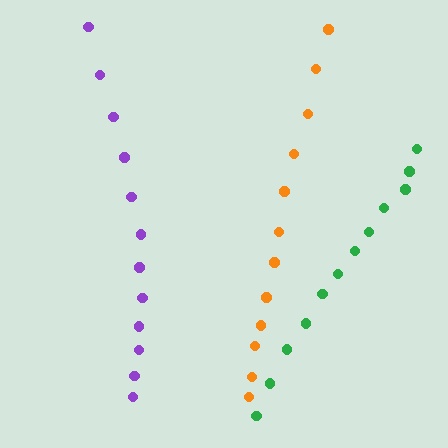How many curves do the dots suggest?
There are 3 distinct paths.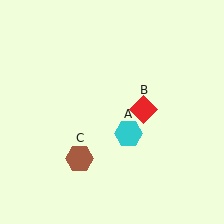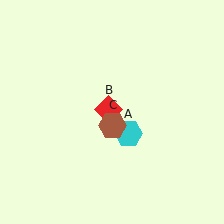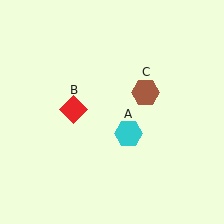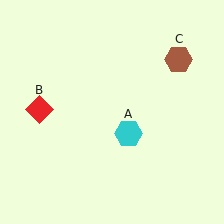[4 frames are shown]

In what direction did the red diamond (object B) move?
The red diamond (object B) moved left.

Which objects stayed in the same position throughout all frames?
Cyan hexagon (object A) remained stationary.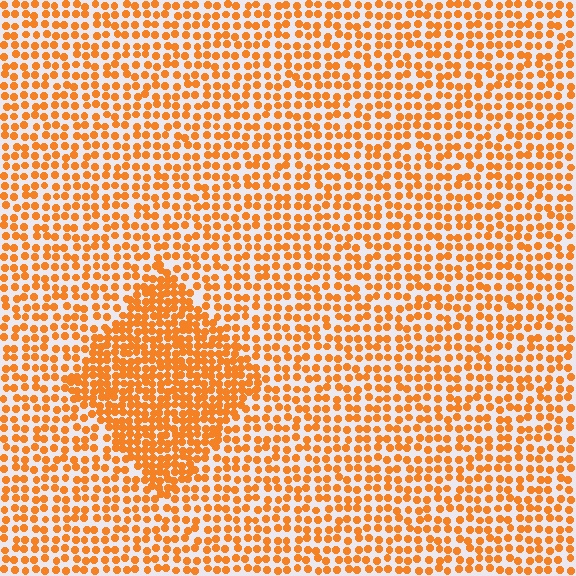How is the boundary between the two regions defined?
The boundary is defined by a change in element density (approximately 1.8x ratio). All elements are the same color, size, and shape.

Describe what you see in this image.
The image contains small orange elements arranged at two different densities. A diamond-shaped region is visible where the elements are more densely packed than the surrounding area.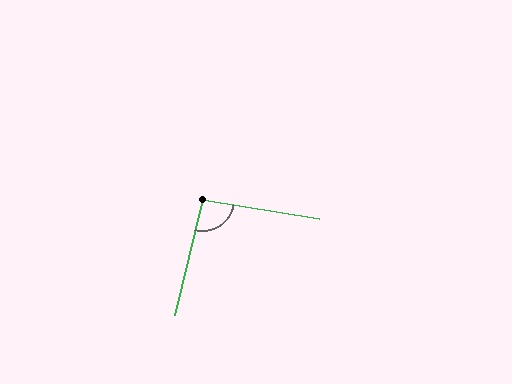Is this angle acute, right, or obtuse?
It is approximately a right angle.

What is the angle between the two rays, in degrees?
Approximately 95 degrees.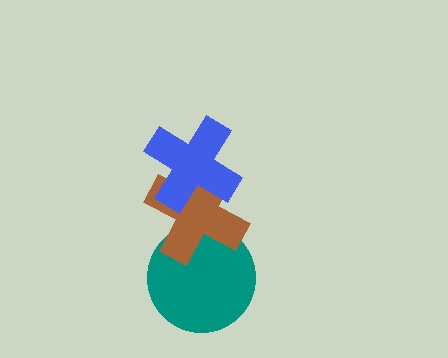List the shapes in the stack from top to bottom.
From top to bottom: the blue cross, the brown cross, the teal circle.